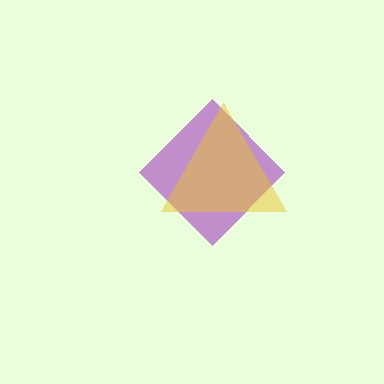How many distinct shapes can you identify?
There are 2 distinct shapes: a purple diamond, a yellow triangle.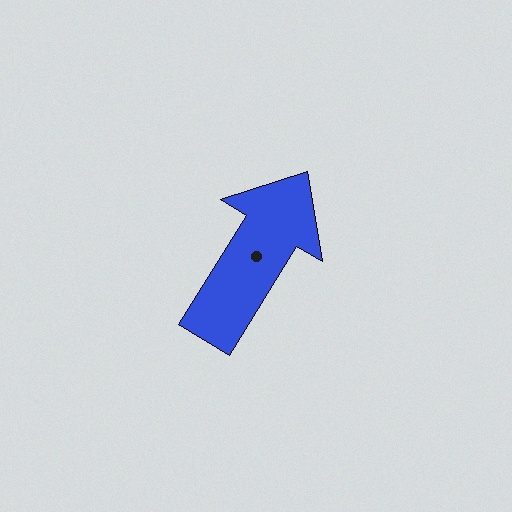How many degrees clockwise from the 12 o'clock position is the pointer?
Approximately 32 degrees.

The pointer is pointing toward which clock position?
Roughly 1 o'clock.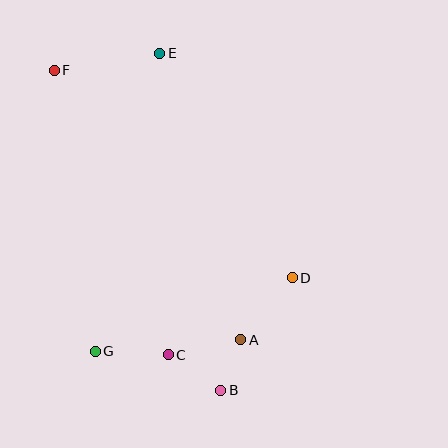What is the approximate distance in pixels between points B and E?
The distance between B and E is approximately 342 pixels.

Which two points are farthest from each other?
Points B and F are farthest from each other.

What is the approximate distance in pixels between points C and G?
The distance between C and G is approximately 73 pixels.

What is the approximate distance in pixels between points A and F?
The distance between A and F is approximately 328 pixels.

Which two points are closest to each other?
Points A and B are closest to each other.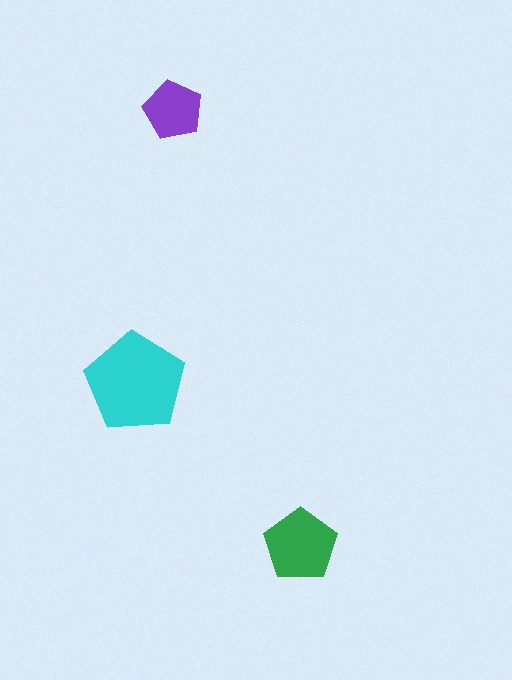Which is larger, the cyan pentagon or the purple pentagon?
The cyan one.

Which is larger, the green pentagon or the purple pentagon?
The green one.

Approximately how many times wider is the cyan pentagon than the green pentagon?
About 1.5 times wider.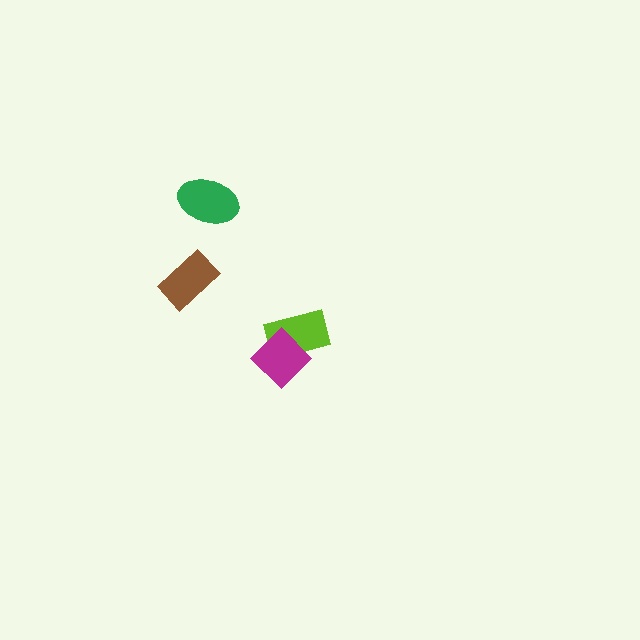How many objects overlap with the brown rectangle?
0 objects overlap with the brown rectangle.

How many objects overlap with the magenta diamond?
1 object overlaps with the magenta diamond.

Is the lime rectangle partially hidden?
Yes, it is partially covered by another shape.